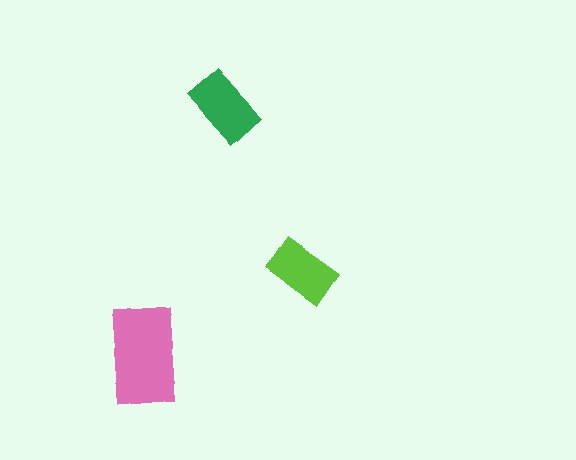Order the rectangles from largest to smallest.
the pink one, the green one, the lime one.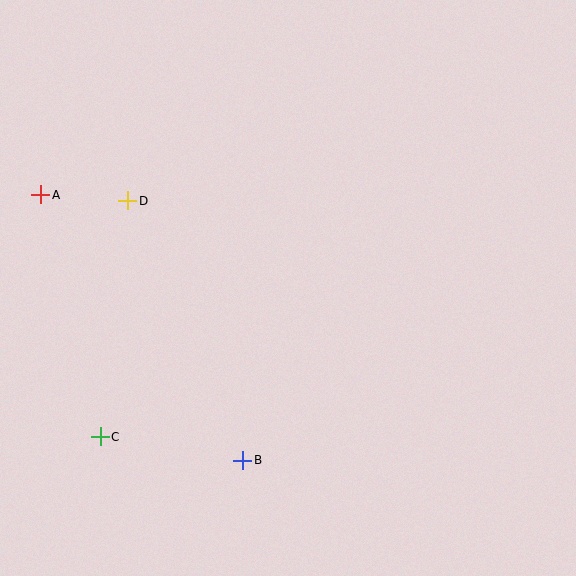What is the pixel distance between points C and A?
The distance between C and A is 249 pixels.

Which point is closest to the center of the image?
Point B at (243, 460) is closest to the center.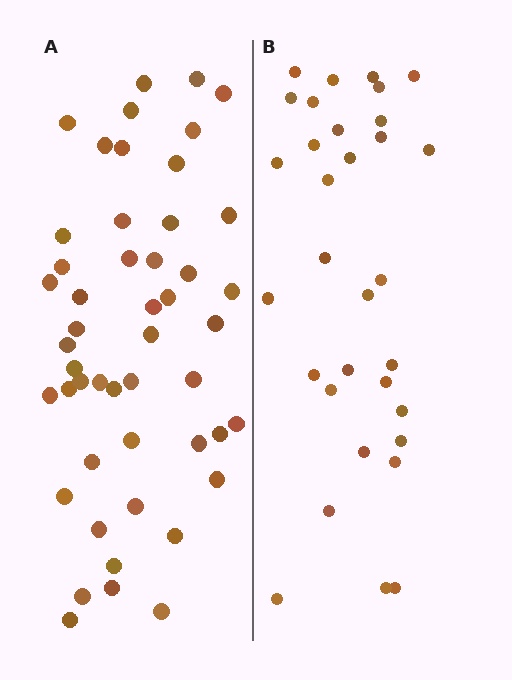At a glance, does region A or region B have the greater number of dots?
Region A (the left region) has more dots.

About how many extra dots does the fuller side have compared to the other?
Region A has approximately 15 more dots than region B.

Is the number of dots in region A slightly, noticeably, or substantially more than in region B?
Region A has substantially more. The ratio is roughly 1.5 to 1.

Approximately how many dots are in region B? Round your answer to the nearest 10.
About 30 dots. (The exact count is 32, which rounds to 30.)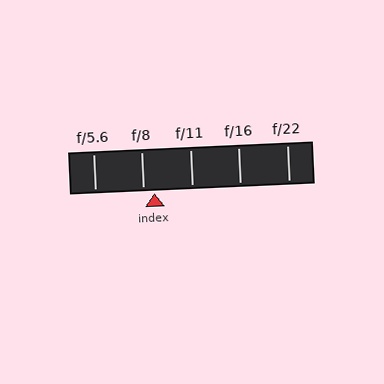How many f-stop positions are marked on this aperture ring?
There are 5 f-stop positions marked.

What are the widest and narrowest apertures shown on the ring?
The widest aperture shown is f/5.6 and the narrowest is f/22.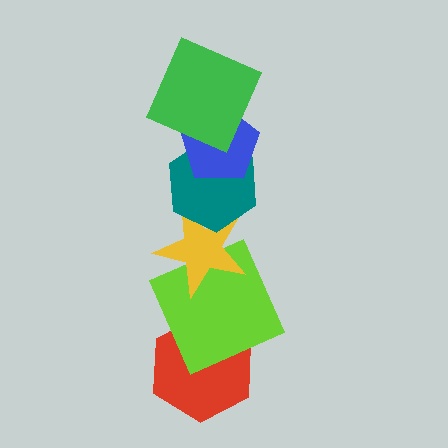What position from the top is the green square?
The green square is 1st from the top.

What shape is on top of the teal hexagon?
The blue pentagon is on top of the teal hexagon.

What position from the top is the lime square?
The lime square is 5th from the top.